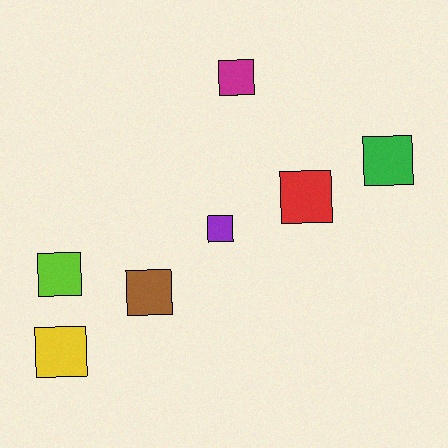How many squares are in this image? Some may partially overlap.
There are 7 squares.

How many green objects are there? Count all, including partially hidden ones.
There is 1 green object.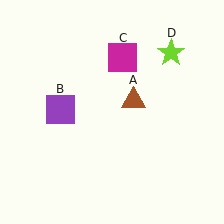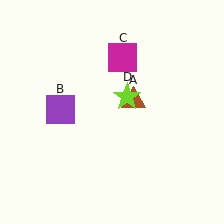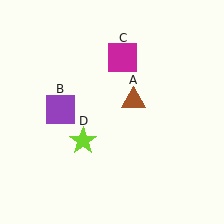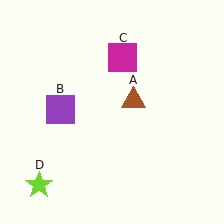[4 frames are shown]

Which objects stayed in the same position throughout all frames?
Brown triangle (object A) and purple square (object B) and magenta square (object C) remained stationary.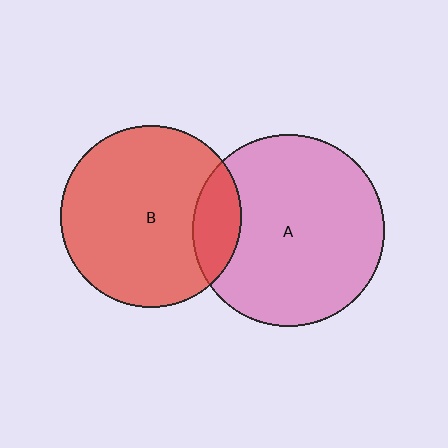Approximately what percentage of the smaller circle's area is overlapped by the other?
Approximately 15%.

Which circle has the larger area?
Circle A (pink).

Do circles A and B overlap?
Yes.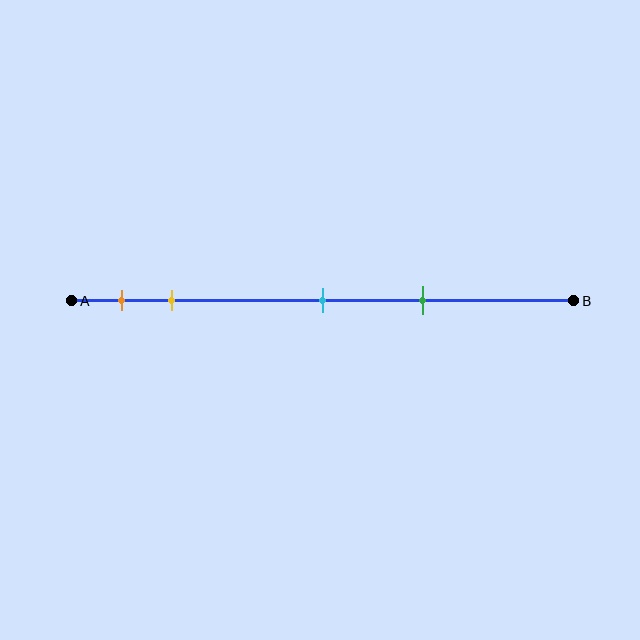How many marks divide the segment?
There are 4 marks dividing the segment.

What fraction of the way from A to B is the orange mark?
The orange mark is approximately 10% (0.1) of the way from A to B.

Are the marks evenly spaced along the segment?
No, the marks are not evenly spaced.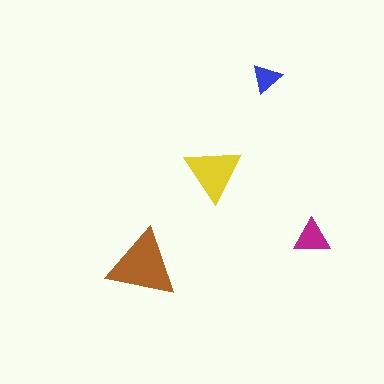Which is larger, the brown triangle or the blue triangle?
The brown one.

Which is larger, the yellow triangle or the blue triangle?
The yellow one.